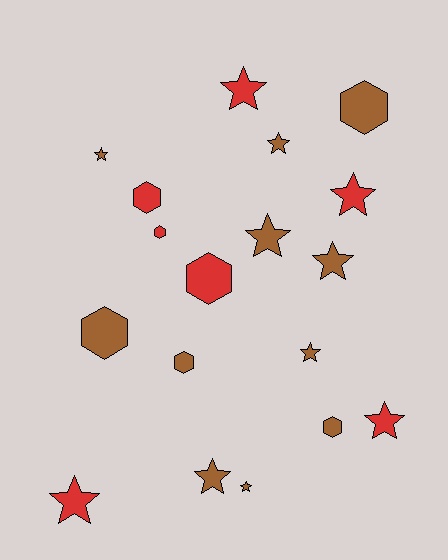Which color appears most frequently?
Brown, with 11 objects.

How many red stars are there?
There are 4 red stars.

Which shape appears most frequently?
Star, with 11 objects.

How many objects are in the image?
There are 18 objects.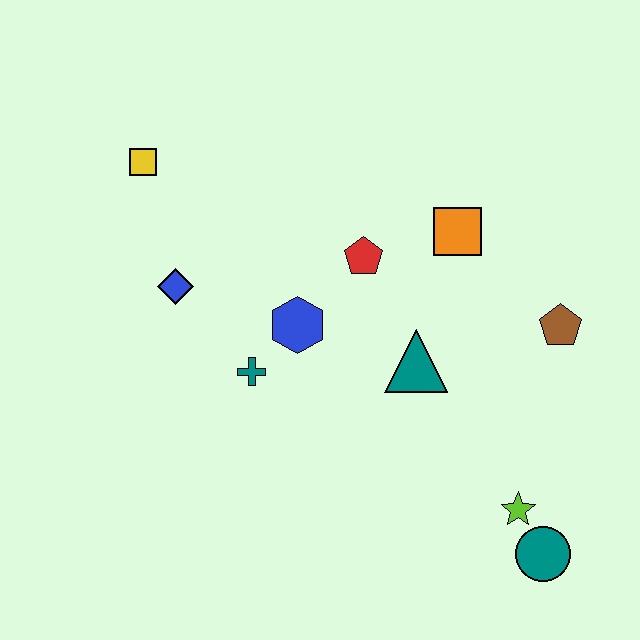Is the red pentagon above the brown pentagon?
Yes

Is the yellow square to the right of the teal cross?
No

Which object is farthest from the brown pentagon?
The yellow square is farthest from the brown pentagon.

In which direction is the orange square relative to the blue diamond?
The orange square is to the right of the blue diamond.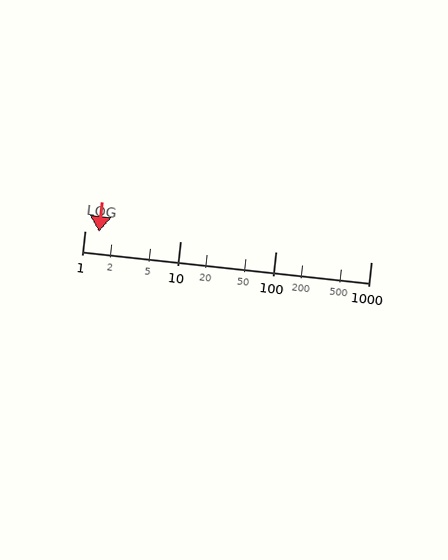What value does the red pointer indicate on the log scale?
The pointer indicates approximately 1.4.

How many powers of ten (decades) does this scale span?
The scale spans 3 decades, from 1 to 1000.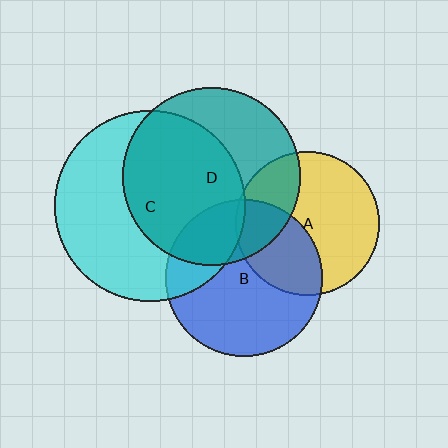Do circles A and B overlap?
Yes.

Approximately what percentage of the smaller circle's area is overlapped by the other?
Approximately 35%.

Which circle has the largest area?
Circle C (cyan).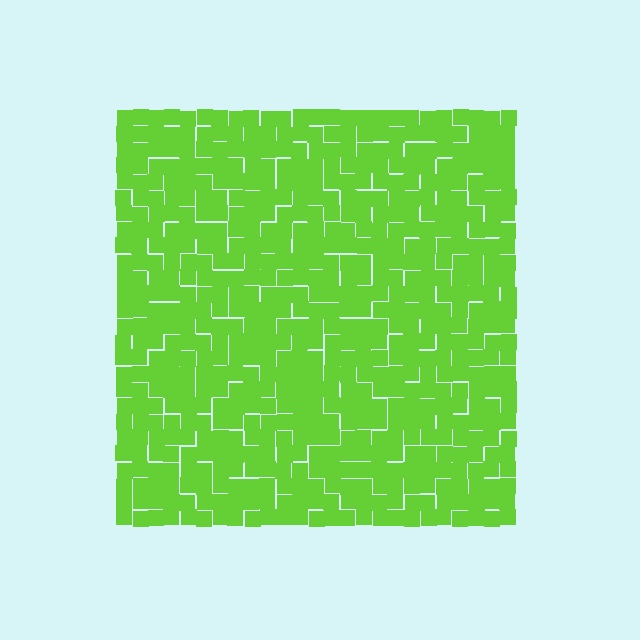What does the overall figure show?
The overall figure shows a square.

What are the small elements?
The small elements are squares.